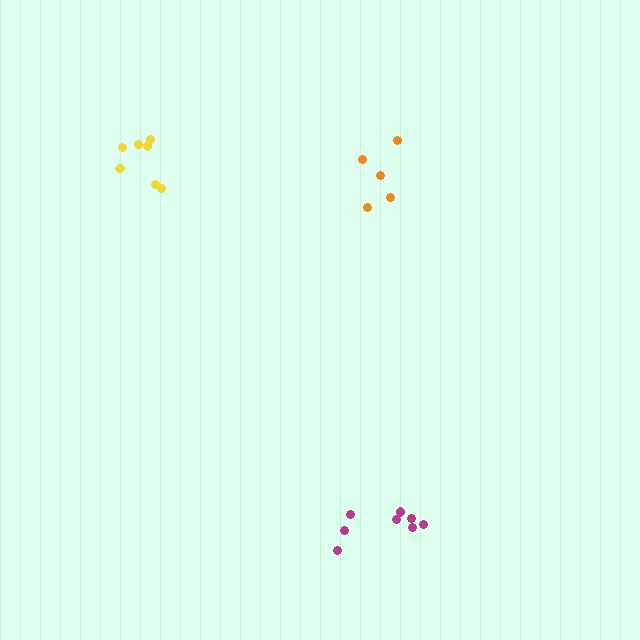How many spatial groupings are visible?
There are 3 spatial groupings.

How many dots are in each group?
Group 1: 5 dots, Group 2: 8 dots, Group 3: 7 dots (20 total).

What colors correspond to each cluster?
The clusters are colored: orange, magenta, yellow.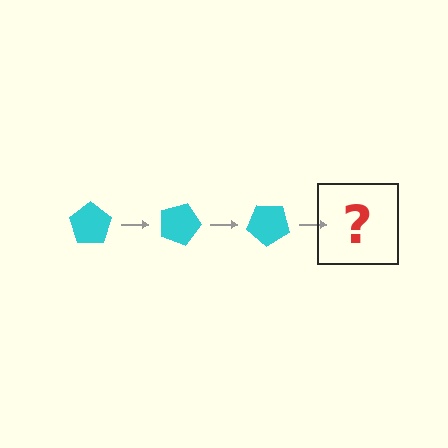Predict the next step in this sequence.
The next step is a cyan pentagon rotated 60 degrees.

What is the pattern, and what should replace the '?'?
The pattern is that the pentagon rotates 20 degrees each step. The '?' should be a cyan pentagon rotated 60 degrees.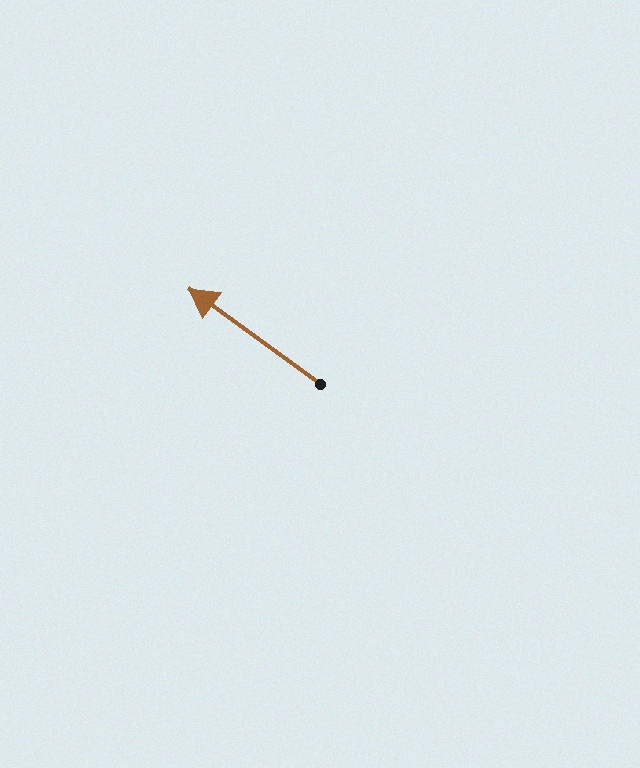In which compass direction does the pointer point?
Northwest.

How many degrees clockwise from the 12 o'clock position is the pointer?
Approximately 306 degrees.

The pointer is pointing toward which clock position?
Roughly 10 o'clock.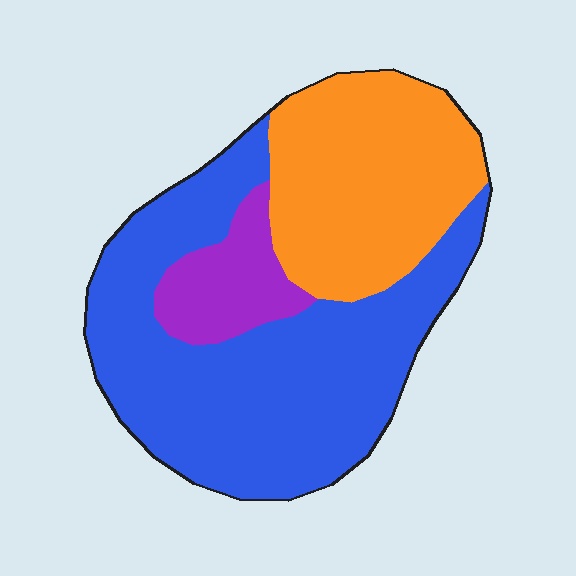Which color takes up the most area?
Blue, at roughly 55%.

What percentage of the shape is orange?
Orange covers 33% of the shape.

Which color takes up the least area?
Purple, at roughly 10%.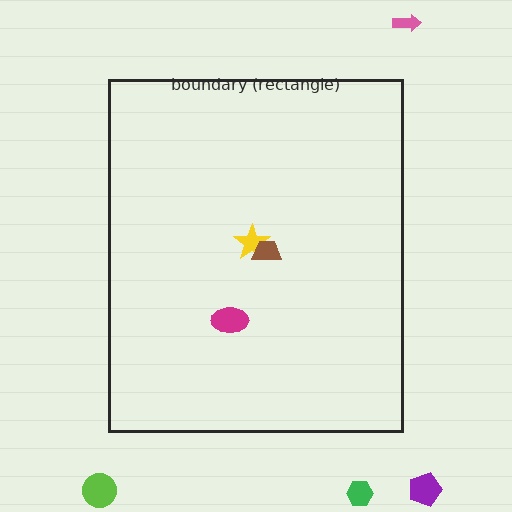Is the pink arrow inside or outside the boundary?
Outside.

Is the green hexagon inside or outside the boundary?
Outside.